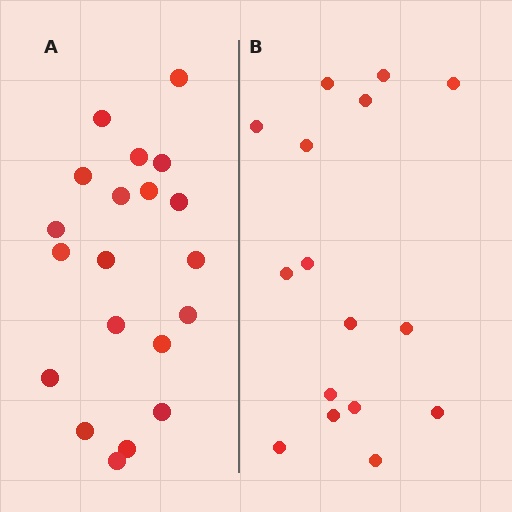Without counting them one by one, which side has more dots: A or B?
Region A (the left region) has more dots.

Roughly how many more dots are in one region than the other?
Region A has about 4 more dots than region B.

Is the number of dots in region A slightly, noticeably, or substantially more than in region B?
Region A has noticeably more, but not dramatically so. The ratio is roughly 1.2 to 1.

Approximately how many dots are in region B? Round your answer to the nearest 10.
About 20 dots. (The exact count is 16, which rounds to 20.)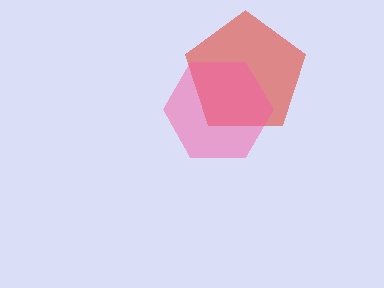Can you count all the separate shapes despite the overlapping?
Yes, there are 2 separate shapes.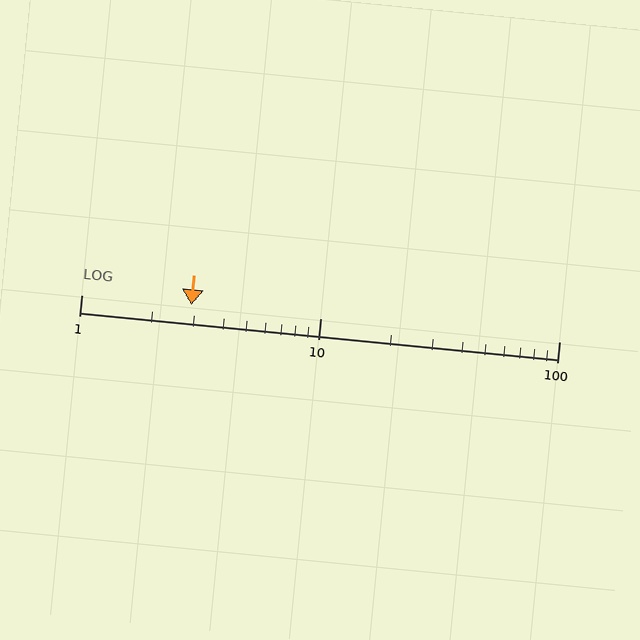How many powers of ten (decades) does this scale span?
The scale spans 2 decades, from 1 to 100.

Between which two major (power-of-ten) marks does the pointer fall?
The pointer is between 1 and 10.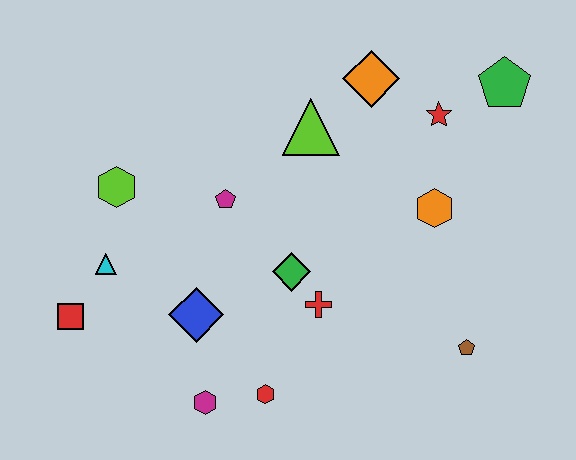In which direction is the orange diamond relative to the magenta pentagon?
The orange diamond is to the right of the magenta pentagon.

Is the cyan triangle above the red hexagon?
Yes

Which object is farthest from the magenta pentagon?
The green pentagon is farthest from the magenta pentagon.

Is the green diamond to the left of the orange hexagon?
Yes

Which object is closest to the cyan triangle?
The red square is closest to the cyan triangle.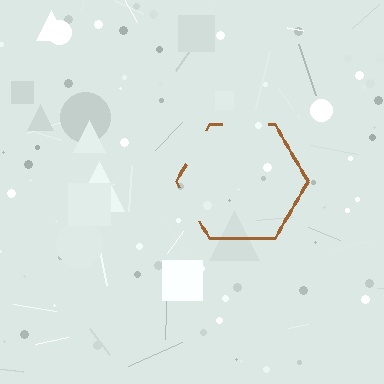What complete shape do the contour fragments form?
The contour fragments form a hexagon.